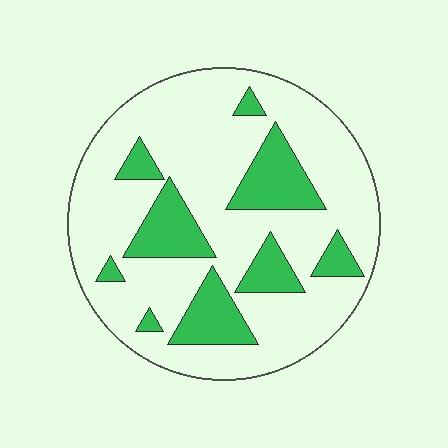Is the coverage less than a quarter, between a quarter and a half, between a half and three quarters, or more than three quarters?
Less than a quarter.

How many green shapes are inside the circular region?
9.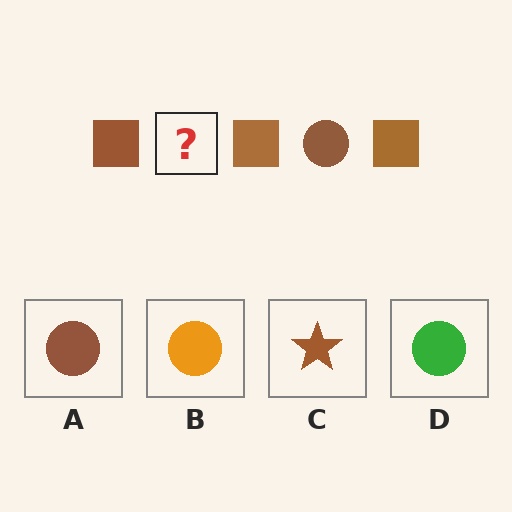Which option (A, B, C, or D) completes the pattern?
A.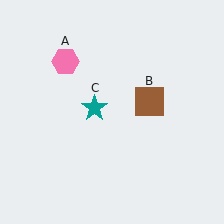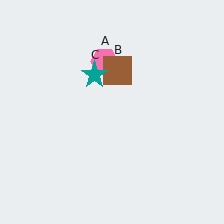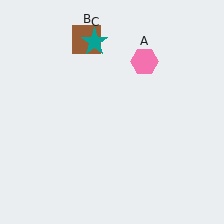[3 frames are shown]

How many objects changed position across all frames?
3 objects changed position: pink hexagon (object A), brown square (object B), teal star (object C).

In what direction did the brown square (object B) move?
The brown square (object B) moved up and to the left.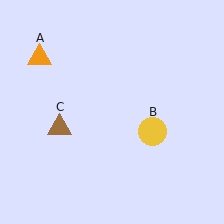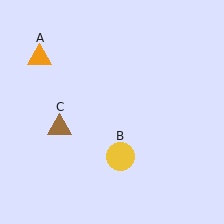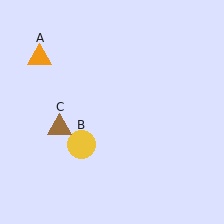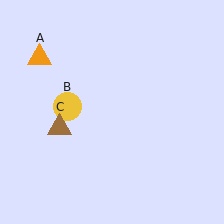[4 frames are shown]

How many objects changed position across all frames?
1 object changed position: yellow circle (object B).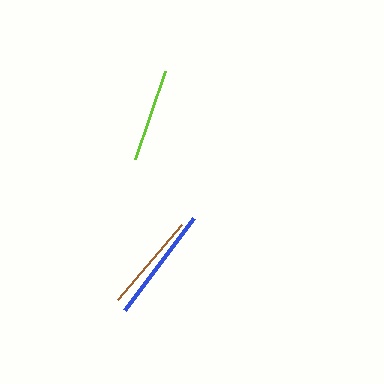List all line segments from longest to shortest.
From longest to shortest: blue, brown, lime.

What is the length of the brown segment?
The brown segment is approximately 99 pixels long.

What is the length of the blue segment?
The blue segment is approximately 115 pixels long.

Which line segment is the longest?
The blue line is the longest at approximately 115 pixels.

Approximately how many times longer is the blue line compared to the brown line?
The blue line is approximately 1.2 times the length of the brown line.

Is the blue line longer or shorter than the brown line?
The blue line is longer than the brown line.